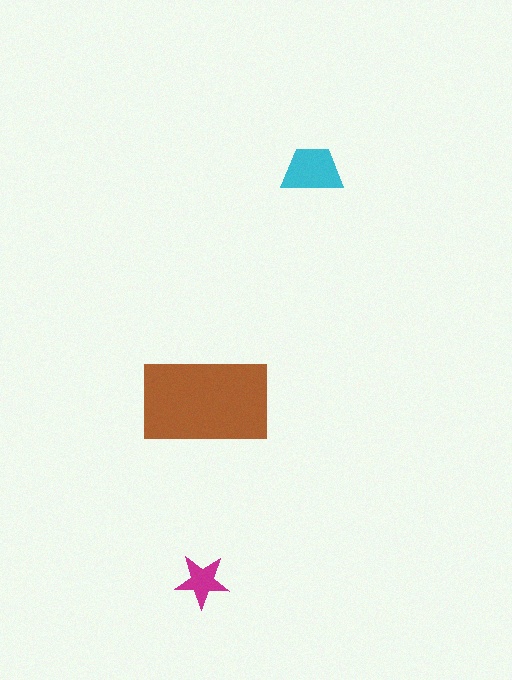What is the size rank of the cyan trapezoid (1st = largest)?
2nd.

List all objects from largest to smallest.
The brown rectangle, the cyan trapezoid, the magenta star.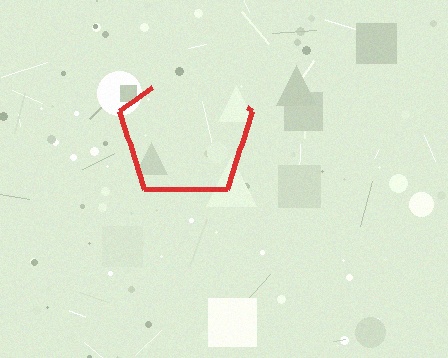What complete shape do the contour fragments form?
The contour fragments form a pentagon.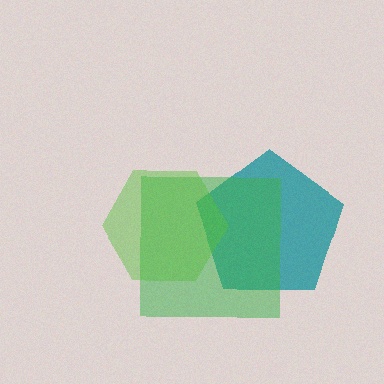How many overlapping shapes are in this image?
There are 3 overlapping shapes in the image.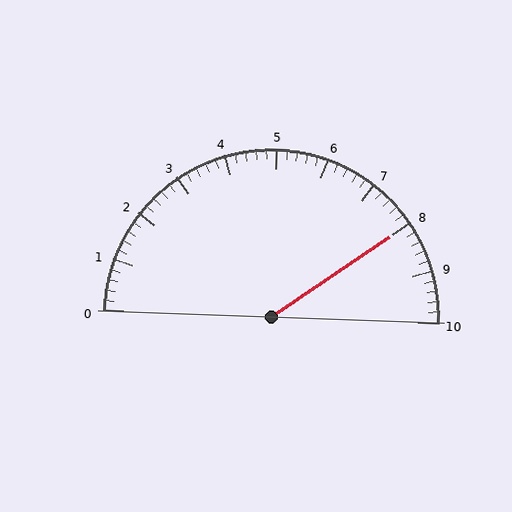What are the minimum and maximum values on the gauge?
The gauge ranges from 0 to 10.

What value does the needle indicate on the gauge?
The needle indicates approximately 8.0.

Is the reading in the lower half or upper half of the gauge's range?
The reading is in the upper half of the range (0 to 10).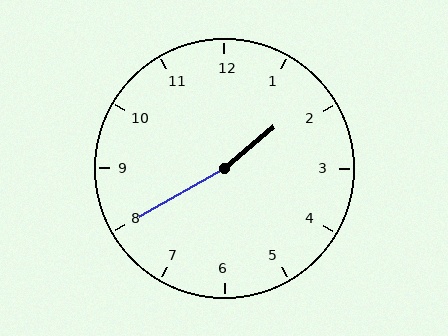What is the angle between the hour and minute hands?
Approximately 170 degrees.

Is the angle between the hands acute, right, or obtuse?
It is obtuse.